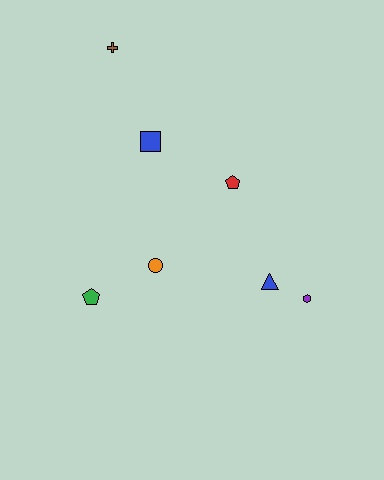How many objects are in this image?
There are 7 objects.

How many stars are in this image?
There are no stars.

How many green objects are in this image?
There is 1 green object.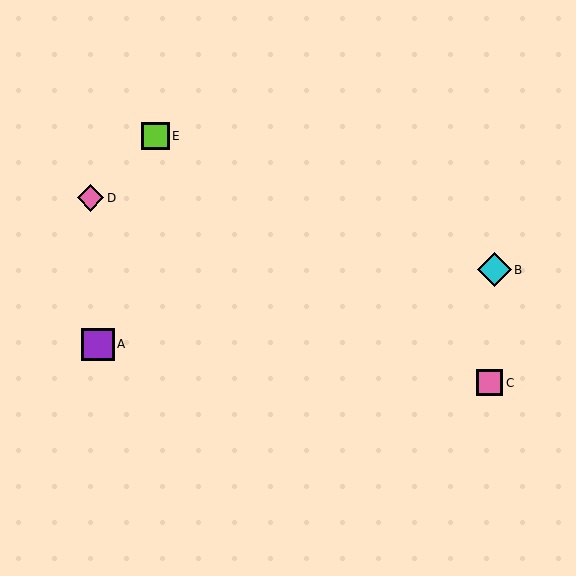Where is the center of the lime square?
The center of the lime square is at (156, 136).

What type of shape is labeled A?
Shape A is a purple square.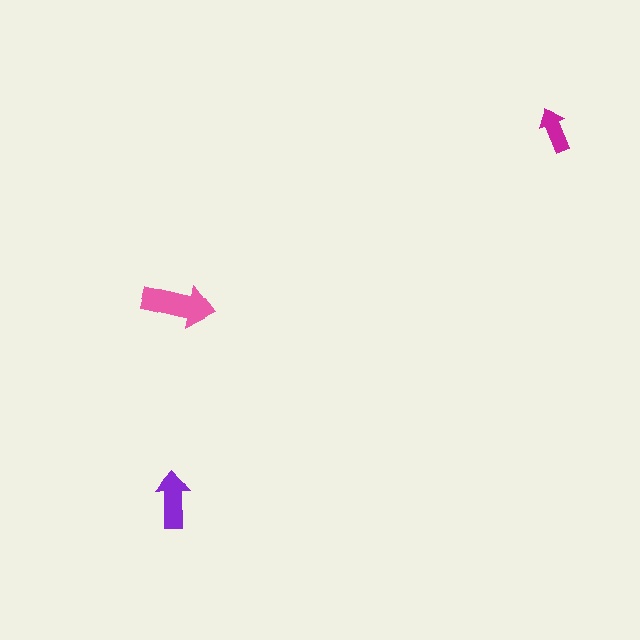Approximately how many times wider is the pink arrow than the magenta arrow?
About 1.5 times wider.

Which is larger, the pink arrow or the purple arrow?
The pink one.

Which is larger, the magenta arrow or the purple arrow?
The purple one.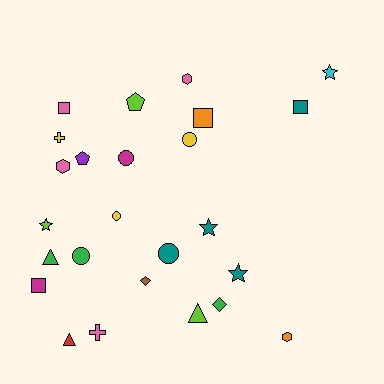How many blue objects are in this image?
There are no blue objects.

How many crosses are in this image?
There are 2 crosses.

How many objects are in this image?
There are 25 objects.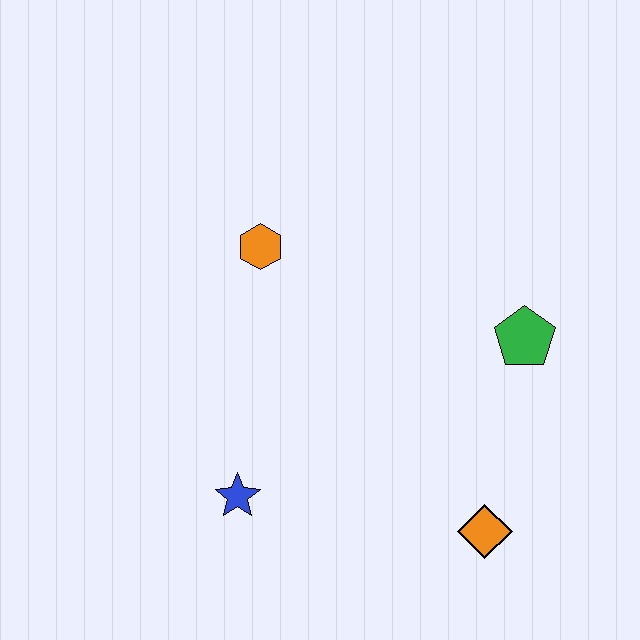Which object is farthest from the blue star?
The green pentagon is farthest from the blue star.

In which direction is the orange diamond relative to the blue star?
The orange diamond is to the right of the blue star.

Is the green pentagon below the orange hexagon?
Yes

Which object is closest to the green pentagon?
The orange diamond is closest to the green pentagon.